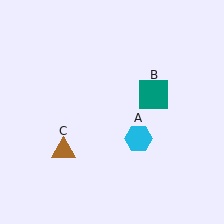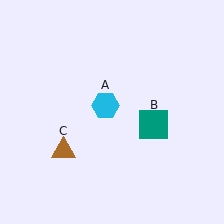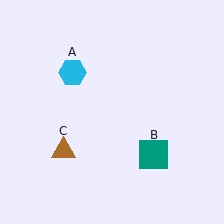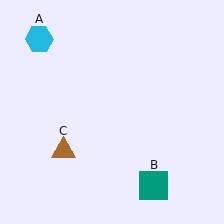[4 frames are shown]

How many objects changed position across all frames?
2 objects changed position: cyan hexagon (object A), teal square (object B).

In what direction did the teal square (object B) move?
The teal square (object B) moved down.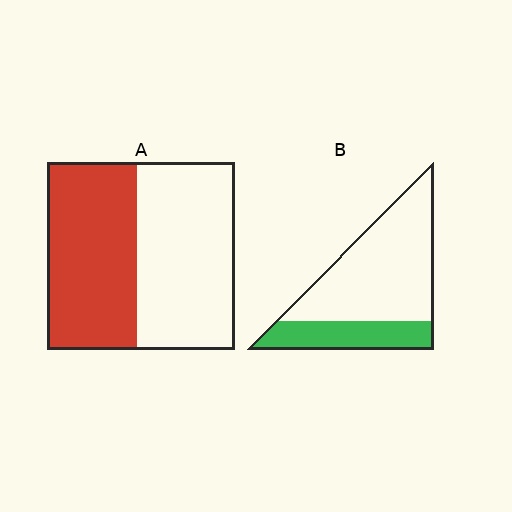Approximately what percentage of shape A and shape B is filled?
A is approximately 50% and B is approximately 30%.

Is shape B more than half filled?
No.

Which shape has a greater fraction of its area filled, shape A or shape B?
Shape A.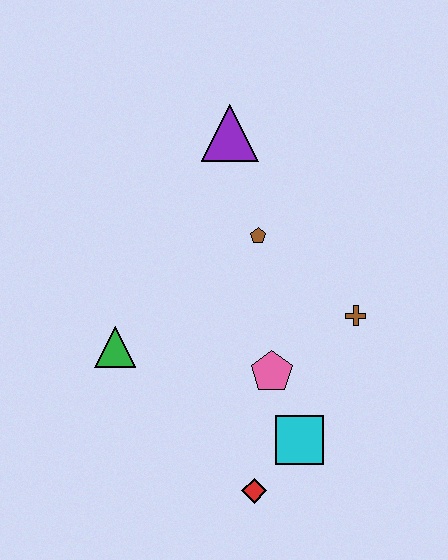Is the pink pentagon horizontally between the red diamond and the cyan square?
Yes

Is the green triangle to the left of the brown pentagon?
Yes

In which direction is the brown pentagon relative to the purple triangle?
The brown pentagon is below the purple triangle.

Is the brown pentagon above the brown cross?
Yes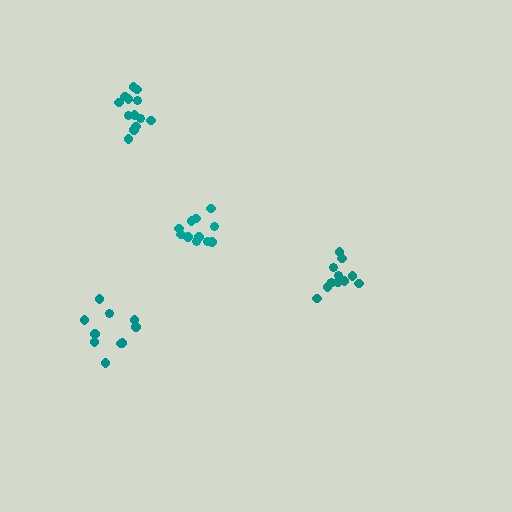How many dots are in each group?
Group 1: 12 dots, Group 2: 13 dots, Group 3: 11 dots, Group 4: 10 dots (46 total).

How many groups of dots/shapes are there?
There are 4 groups.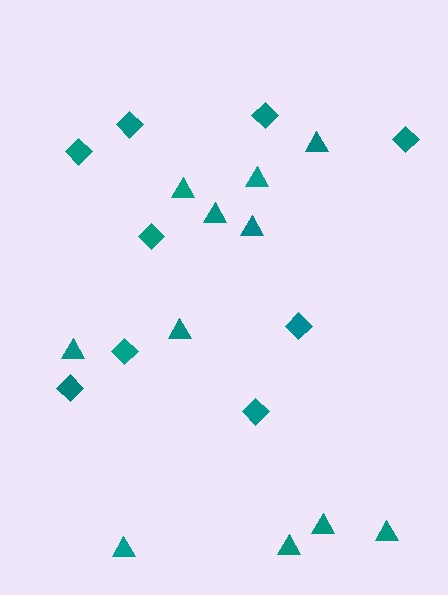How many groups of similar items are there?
There are 2 groups: one group of diamonds (9) and one group of triangles (11).